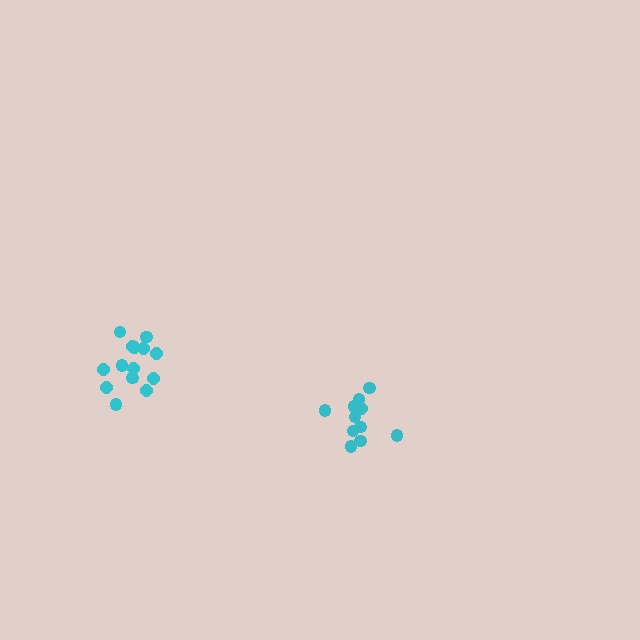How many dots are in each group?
Group 1: 11 dots, Group 2: 14 dots (25 total).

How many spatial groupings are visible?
There are 2 spatial groupings.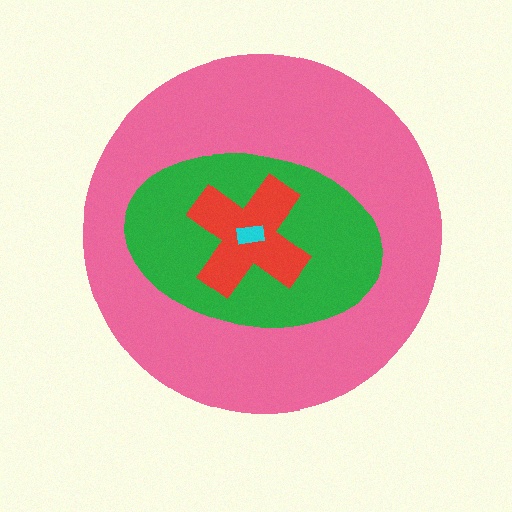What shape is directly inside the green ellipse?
The red cross.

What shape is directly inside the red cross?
The cyan rectangle.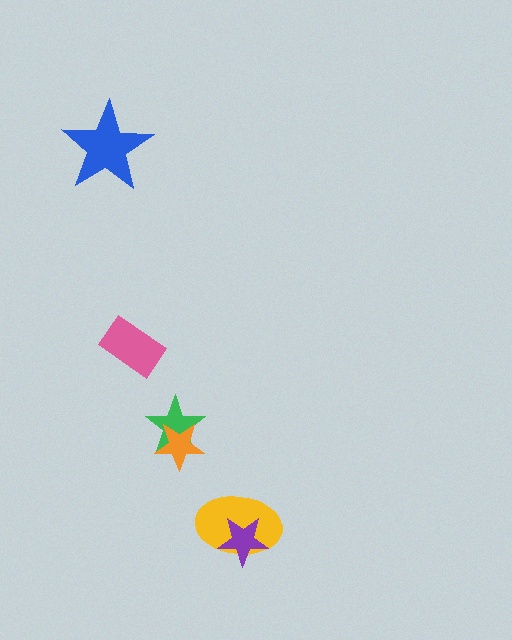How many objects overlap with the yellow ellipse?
1 object overlaps with the yellow ellipse.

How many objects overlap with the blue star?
0 objects overlap with the blue star.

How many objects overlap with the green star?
1 object overlaps with the green star.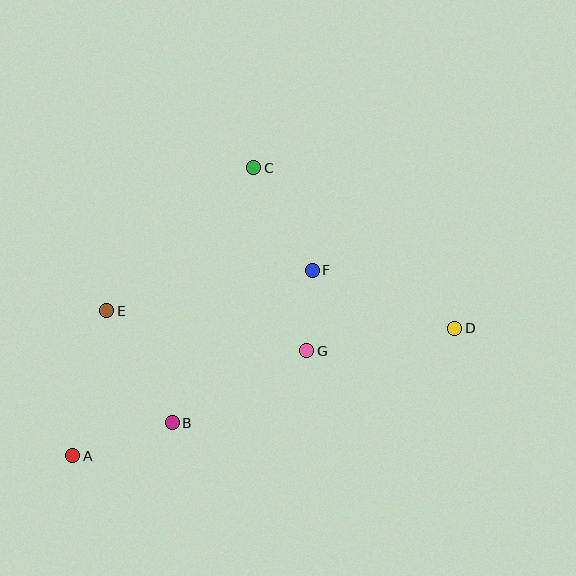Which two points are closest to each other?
Points F and G are closest to each other.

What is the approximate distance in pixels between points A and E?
The distance between A and E is approximately 149 pixels.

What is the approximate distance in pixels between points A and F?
The distance between A and F is approximately 303 pixels.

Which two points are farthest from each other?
Points A and D are farthest from each other.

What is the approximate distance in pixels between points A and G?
The distance between A and G is approximately 256 pixels.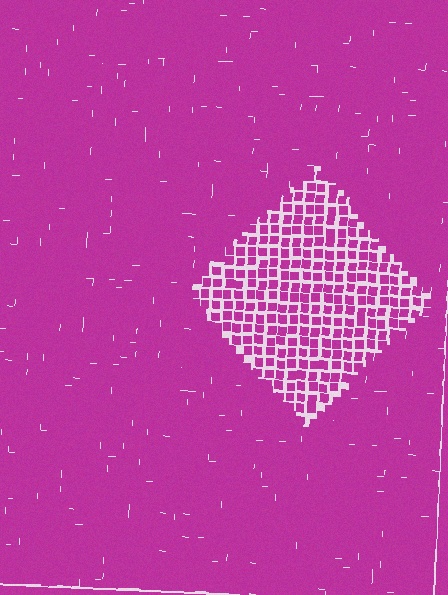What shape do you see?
I see a diamond.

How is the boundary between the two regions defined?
The boundary is defined by a change in element density (approximately 2.1x ratio). All elements are the same color, size, and shape.